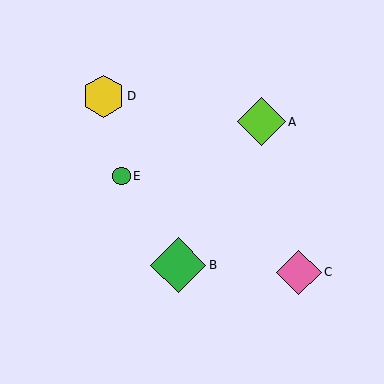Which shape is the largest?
The green diamond (labeled B) is the largest.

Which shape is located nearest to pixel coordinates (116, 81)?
The yellow hexagon (labeled D) at (103, 96) is nearest to that location.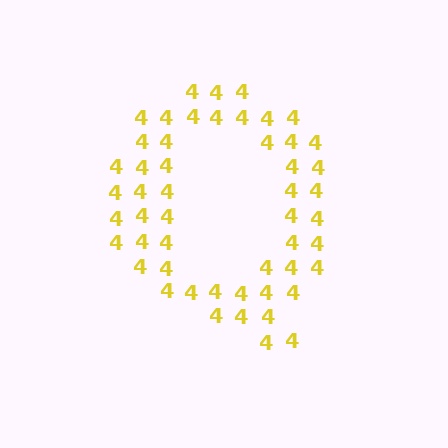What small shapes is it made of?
It is made of small digit 4's.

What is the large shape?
The large shape is the letter Q.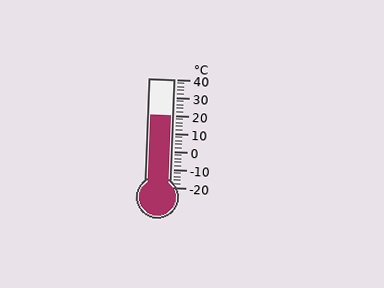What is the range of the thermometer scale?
The thermometer scale ranges from -20°C to 40°C.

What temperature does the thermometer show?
The thermometer shows approximately 20°C.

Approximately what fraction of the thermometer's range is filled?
The thermometer is filled to approximately 65% of its range.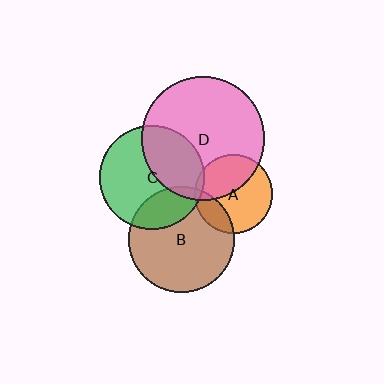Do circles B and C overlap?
Yes.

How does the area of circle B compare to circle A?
Approximately 1.8 times.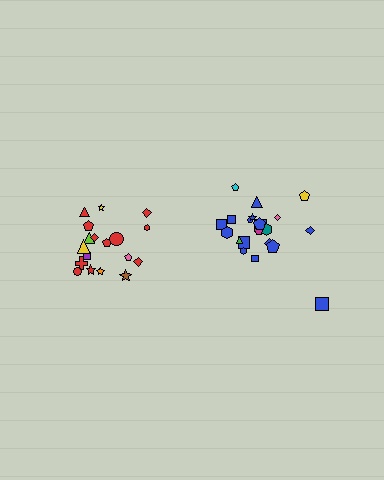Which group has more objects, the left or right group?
The right group.